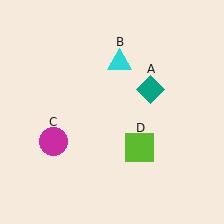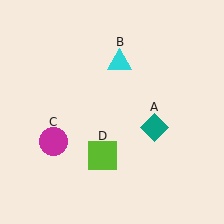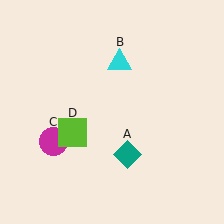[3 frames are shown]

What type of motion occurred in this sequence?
The teal diamond (object A), lime square (object D) rotated clockwise around the center of the scene.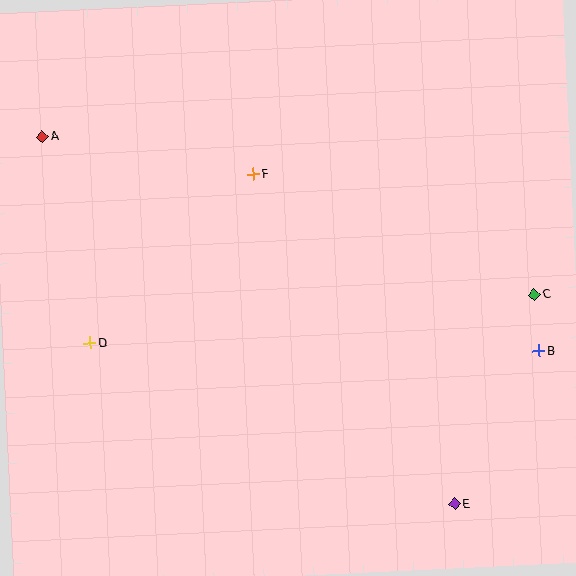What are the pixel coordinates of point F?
Point F is at (253, 174).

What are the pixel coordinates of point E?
Point E is at (455, 504).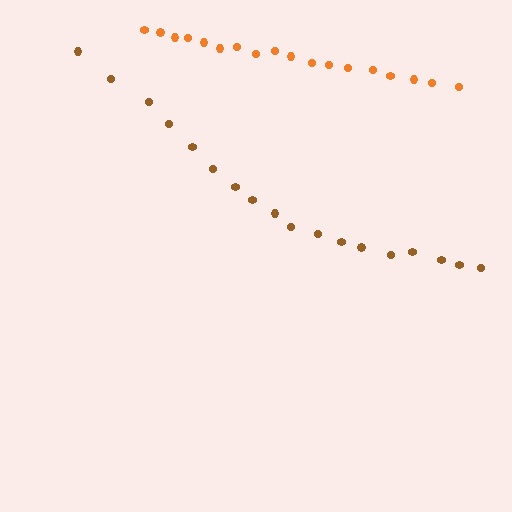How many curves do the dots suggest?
There are 2 distinct paths.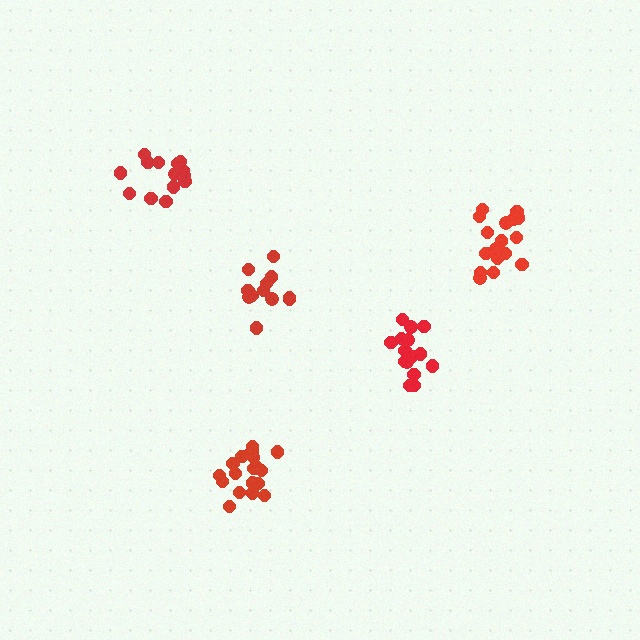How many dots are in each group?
Group 1: 18 dots, Group 2: 18 dots, Group 3: 12 dots, Group 4: 14 dots, Group 5: 15 dots (77 total).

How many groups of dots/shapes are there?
There are 5 groups.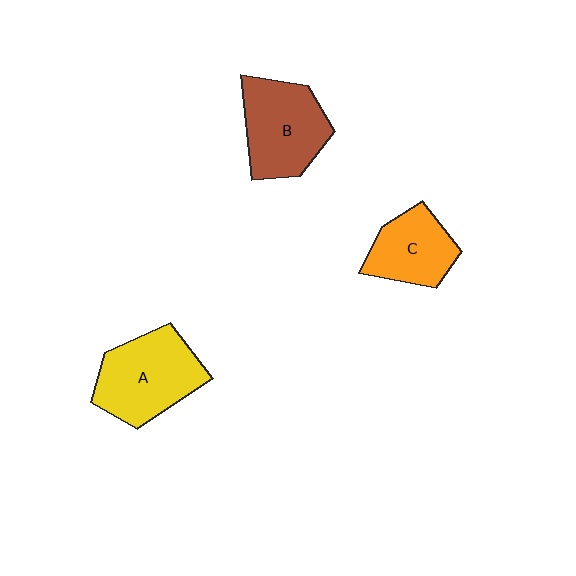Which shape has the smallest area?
Shape C (orange).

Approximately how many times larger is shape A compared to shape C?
Approximately 1.4 times.